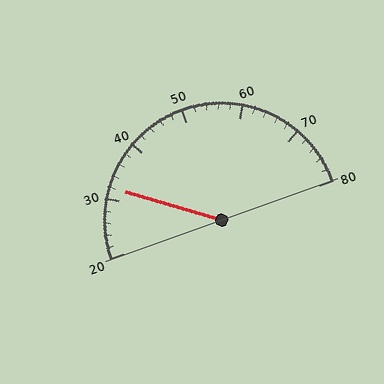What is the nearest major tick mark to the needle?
The nearest major tick mark is 30.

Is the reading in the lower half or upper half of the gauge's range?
The reading is in the lower half of the range (20 to 80).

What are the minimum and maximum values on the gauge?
The gauge ranges from 20 to 80.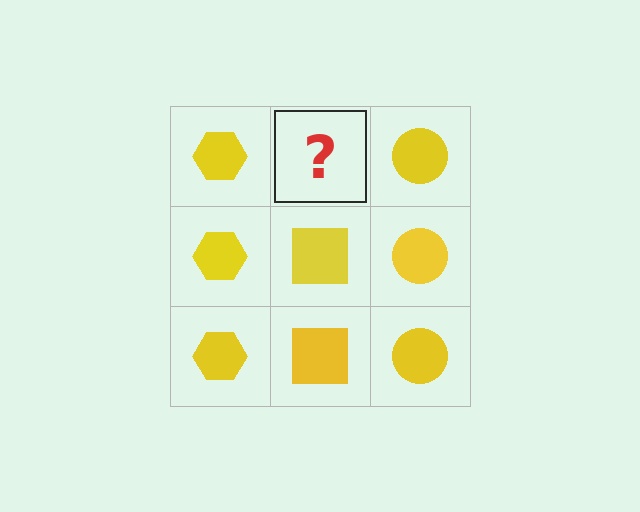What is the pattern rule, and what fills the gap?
The rule is that each column has a consistent shape. The gap should be filled with a yellow square.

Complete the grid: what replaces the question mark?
The question mark should be replaced with a yellow square.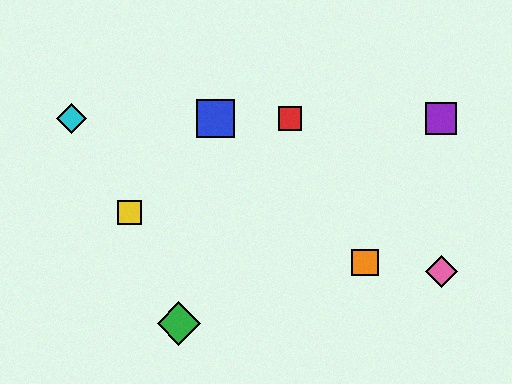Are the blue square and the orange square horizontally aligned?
No, the blue square is at y≈119 and the orange square is at y≈262.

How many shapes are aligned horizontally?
4 shapes (the red square, the blue square, the purple square, the cyan diamond) are aligned horizontally.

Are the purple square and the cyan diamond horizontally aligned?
Yes, both are at y≈119.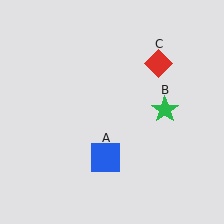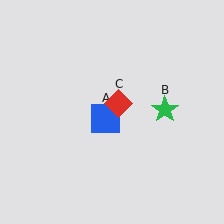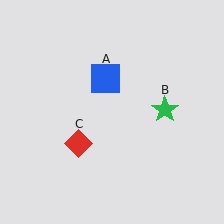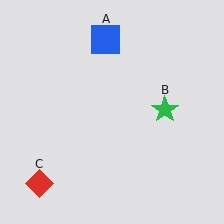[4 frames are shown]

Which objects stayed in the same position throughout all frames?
Green star (object B) remained stationary.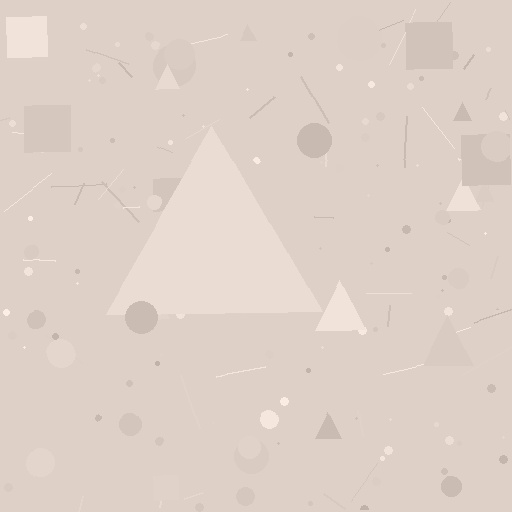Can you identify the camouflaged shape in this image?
The camouflaged shape is a triangle.